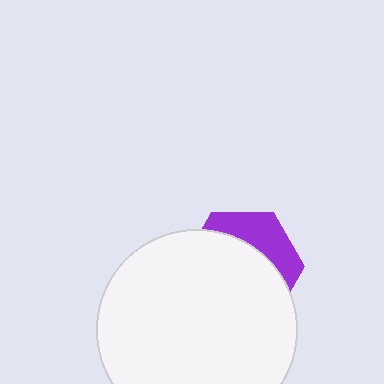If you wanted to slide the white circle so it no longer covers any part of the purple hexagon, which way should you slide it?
Slide it down — that is the most direct way to separate the two shapes.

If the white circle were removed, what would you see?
You would see the complete purple hexagon.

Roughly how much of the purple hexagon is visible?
A small part of it is visible (roughly 31%).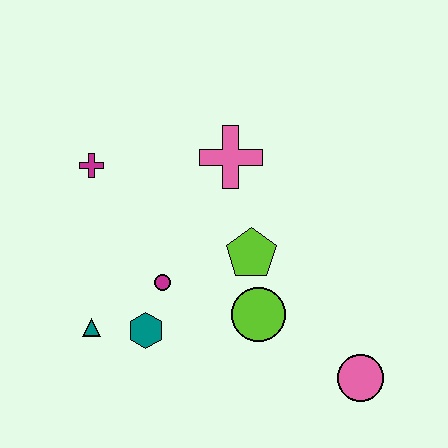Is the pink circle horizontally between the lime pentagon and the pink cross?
No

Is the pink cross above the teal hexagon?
Yes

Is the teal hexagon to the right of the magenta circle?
No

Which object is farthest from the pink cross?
The pink circle is farthest from the pink cross.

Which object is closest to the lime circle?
The lime pentagon is closest to the lime circle.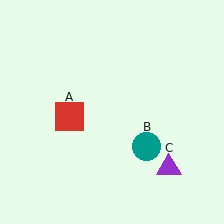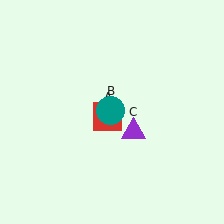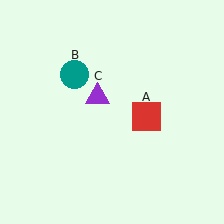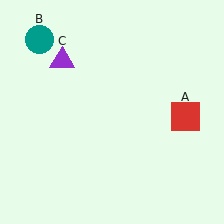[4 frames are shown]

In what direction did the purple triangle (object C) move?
The purple triangle (object C) moved up and to the left.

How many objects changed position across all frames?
3 objects changed position: red square (object A), teal circle (object B), purple triangle (object C).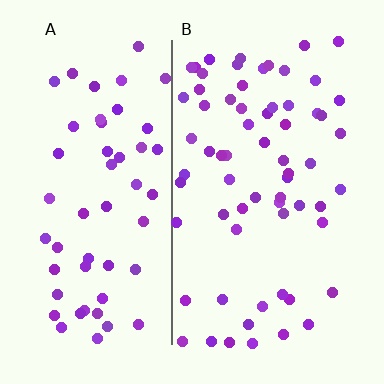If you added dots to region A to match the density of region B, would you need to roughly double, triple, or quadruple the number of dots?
Approximately double.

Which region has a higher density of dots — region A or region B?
B (the right).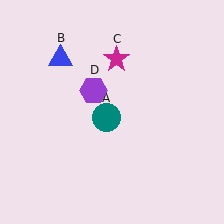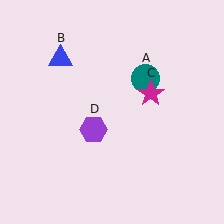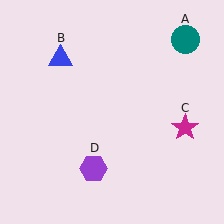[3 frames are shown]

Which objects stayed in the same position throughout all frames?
Blue triangle (object B) remained stationary.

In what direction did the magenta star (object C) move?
The magenta star (object C) moved down and to the right.